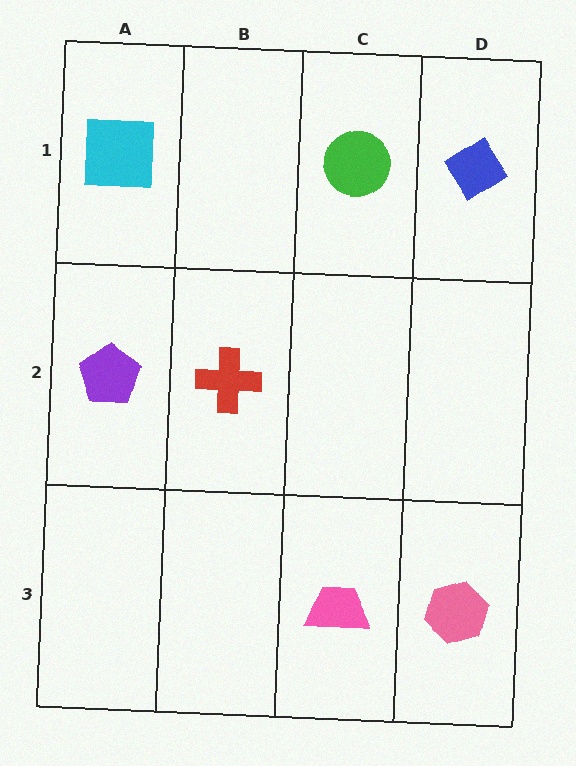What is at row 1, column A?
A cyan square.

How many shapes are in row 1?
3 shapes.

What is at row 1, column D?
A blue diamond.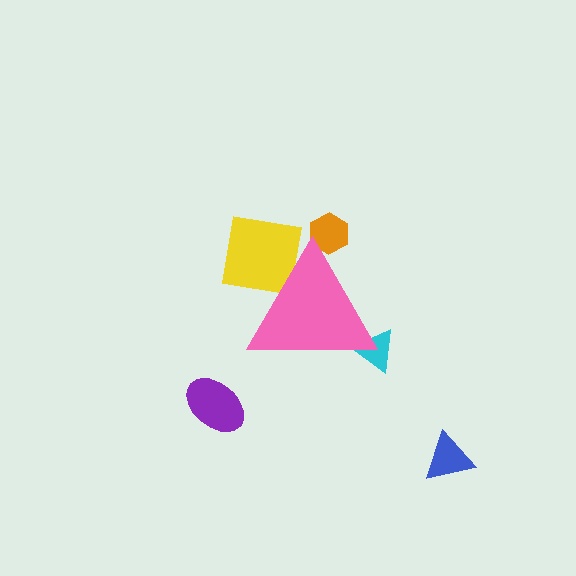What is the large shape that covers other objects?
A pink triangle.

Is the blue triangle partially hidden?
No, the blue triangle is fully visible.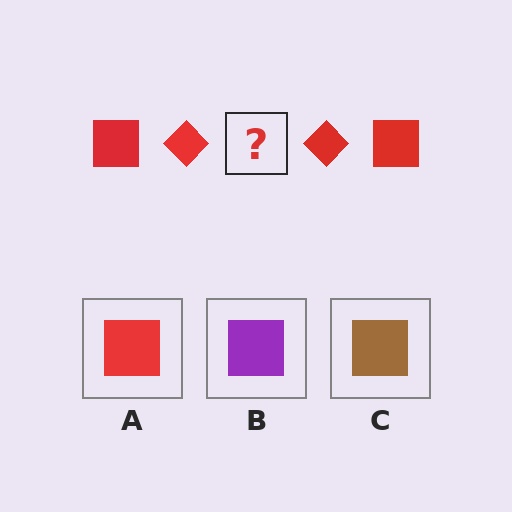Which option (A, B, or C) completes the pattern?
A.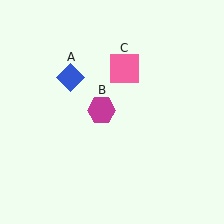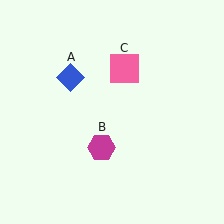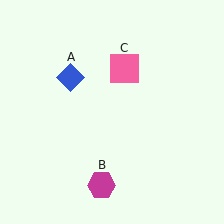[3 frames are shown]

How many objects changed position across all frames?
1 object changed position: magenta hexagon (object B).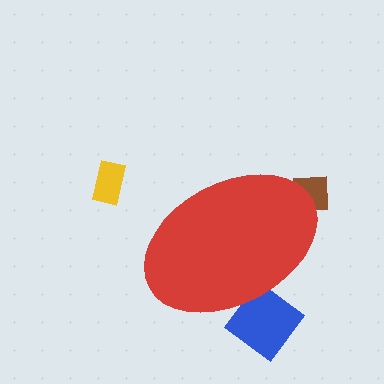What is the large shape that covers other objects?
A red ellipse.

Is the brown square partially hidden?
Yes, the brown square is partially hidden behind the red ellipse.